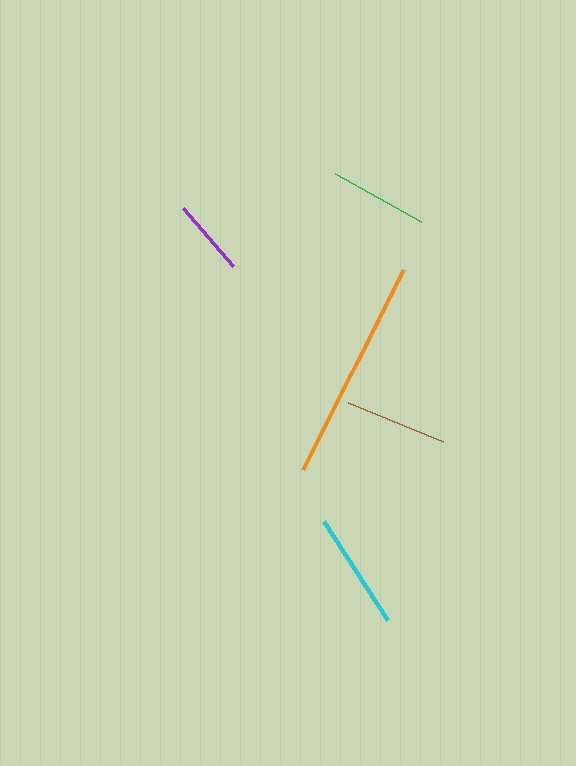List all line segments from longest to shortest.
From longest to shortest: orange, cyan, brown, green, purple.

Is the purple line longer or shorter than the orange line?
The orange line is longer than the purple line.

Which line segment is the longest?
The orange line is the longest at approximately 224 pixels.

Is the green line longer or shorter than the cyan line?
The cyan line is longer than the green line.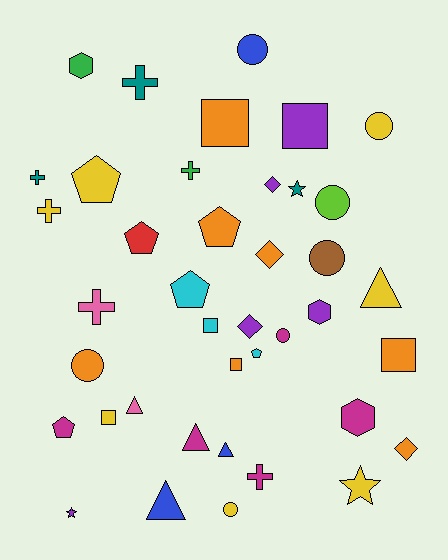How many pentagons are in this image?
There are 6 pentagons.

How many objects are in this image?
There are 40 objects.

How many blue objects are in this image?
There are 3 blue objects.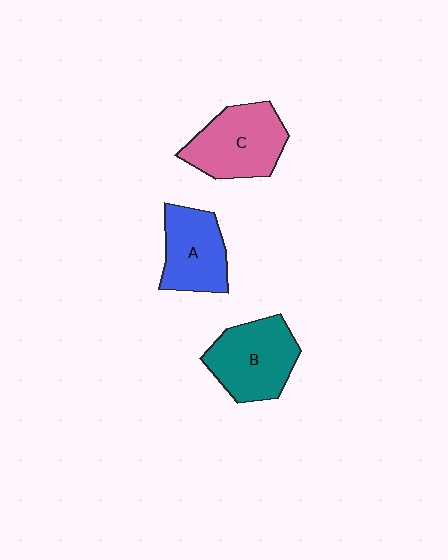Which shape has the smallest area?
Shape A (blue).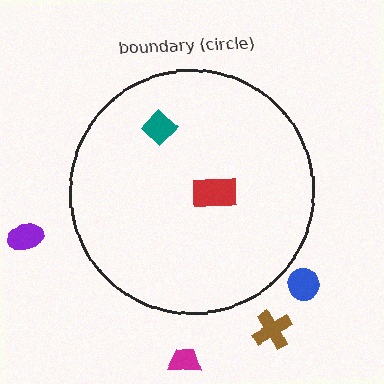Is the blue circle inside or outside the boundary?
Outside.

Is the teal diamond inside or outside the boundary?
Inside.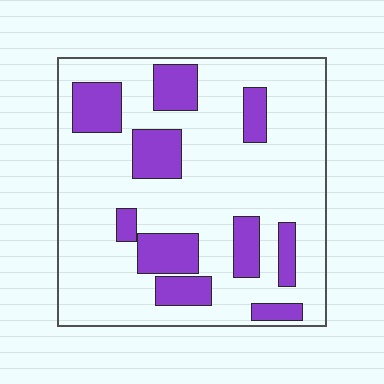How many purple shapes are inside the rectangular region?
10.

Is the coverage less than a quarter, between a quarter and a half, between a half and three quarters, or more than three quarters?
Less than a quarter.